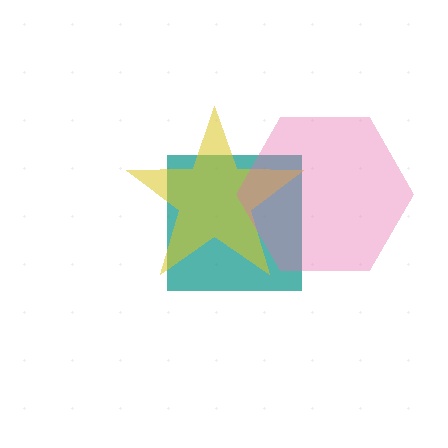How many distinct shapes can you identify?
There are 3 distinct shapes: a teal square, a yellow star, a pink hexagon.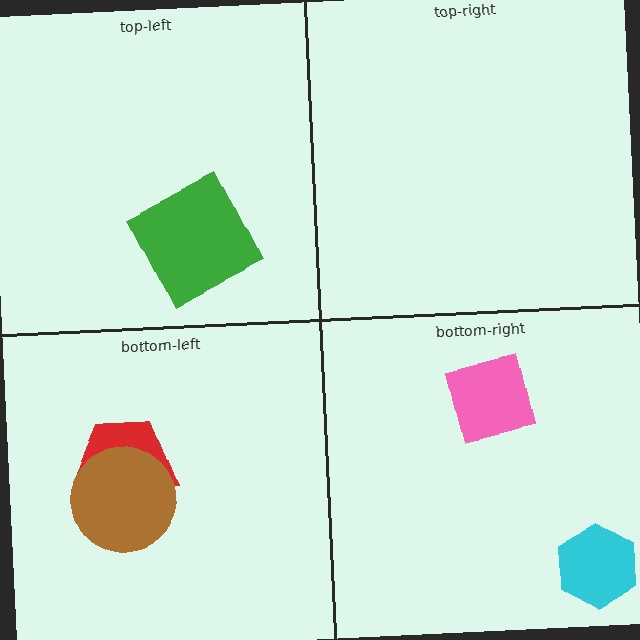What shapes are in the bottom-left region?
The red trapezoid, the brown circle.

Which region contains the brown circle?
The bottom-left region.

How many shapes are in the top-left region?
1.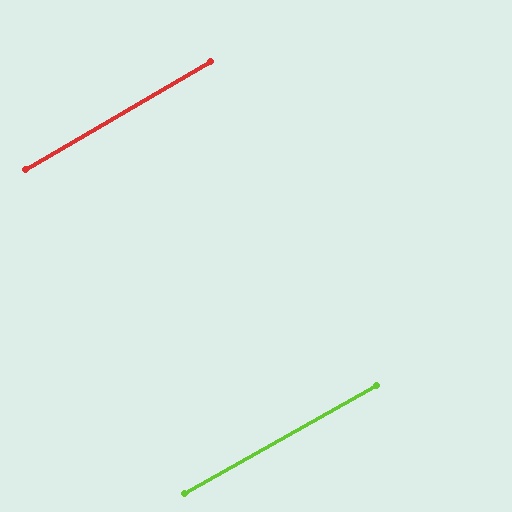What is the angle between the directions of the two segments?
Approximately 1 degree.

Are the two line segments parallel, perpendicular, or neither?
Parallel — their directions differ by only 1.1°.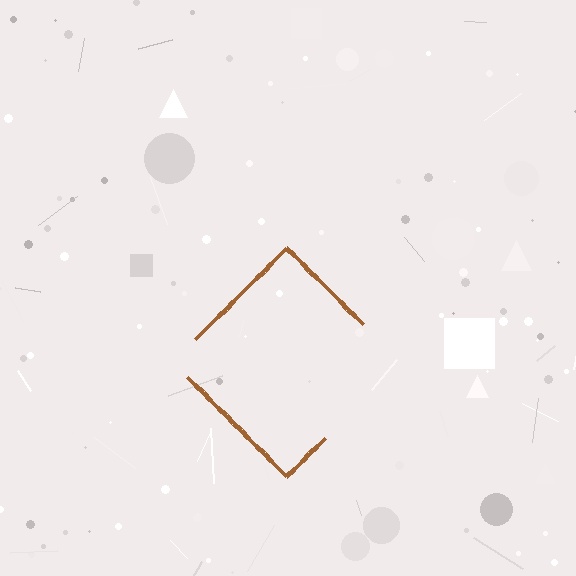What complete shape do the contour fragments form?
The contour fragments form a diamond.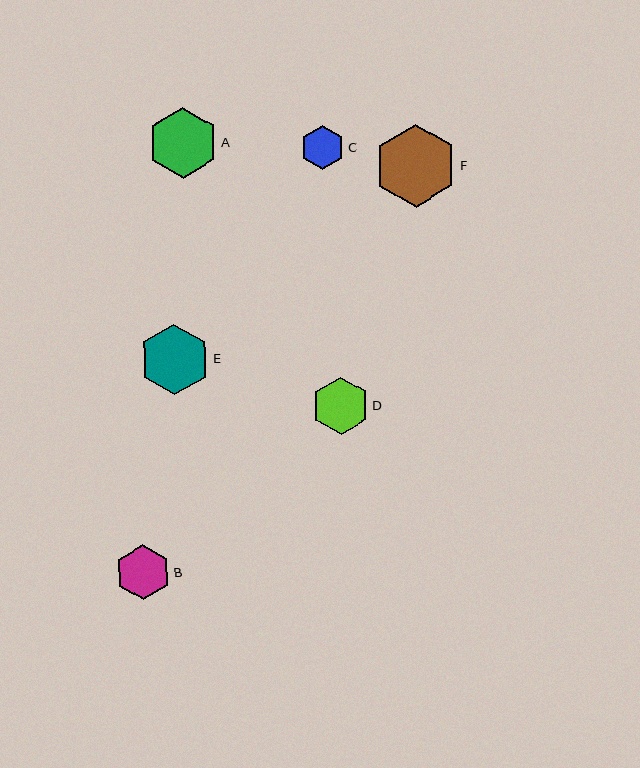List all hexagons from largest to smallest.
From largest to smallest: F, E, A, D, B, C.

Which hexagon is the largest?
Hexagon F is the largest with a size of approximately 83 pixels.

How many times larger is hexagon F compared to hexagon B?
Hexagon F is approximately 1.5 times the size of hexagon B.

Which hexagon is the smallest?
Hexagon C is the smallest with a size of approximately 44 pixels.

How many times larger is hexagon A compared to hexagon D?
Hexagon A is approximately 1.2 times the size of hexagon D.